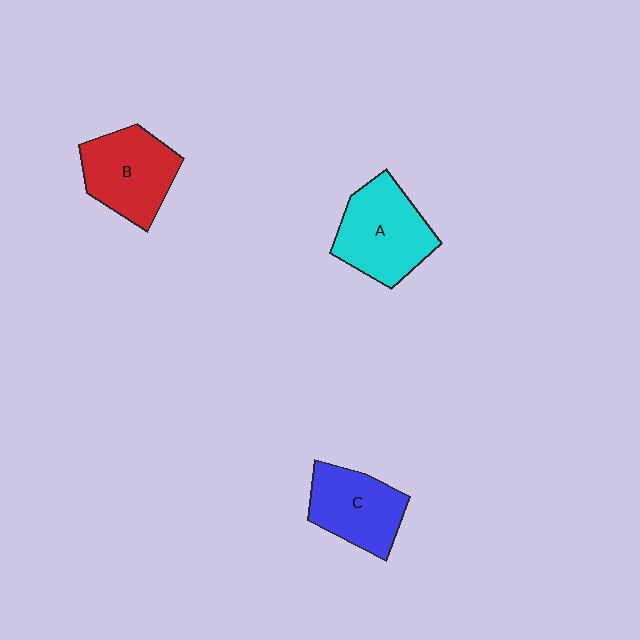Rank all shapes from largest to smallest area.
From largest to smallest: A (cyan), B (red), C (blue).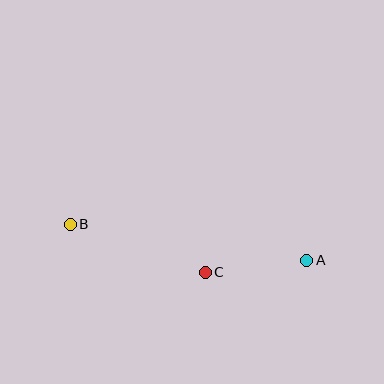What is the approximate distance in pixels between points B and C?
The distance between B and C is approximately 143 pixels.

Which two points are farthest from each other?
Points A and B are farthest from each other.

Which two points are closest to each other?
Points A and C are closest to each other.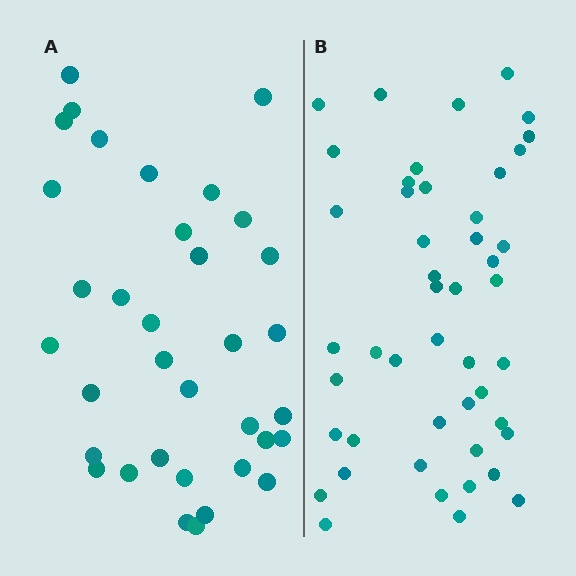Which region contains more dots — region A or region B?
Region B (the right region) has more dots.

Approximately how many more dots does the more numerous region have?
Region B has roughly 12 or so more dots than region A.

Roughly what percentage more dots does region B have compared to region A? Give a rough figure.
About 35% more.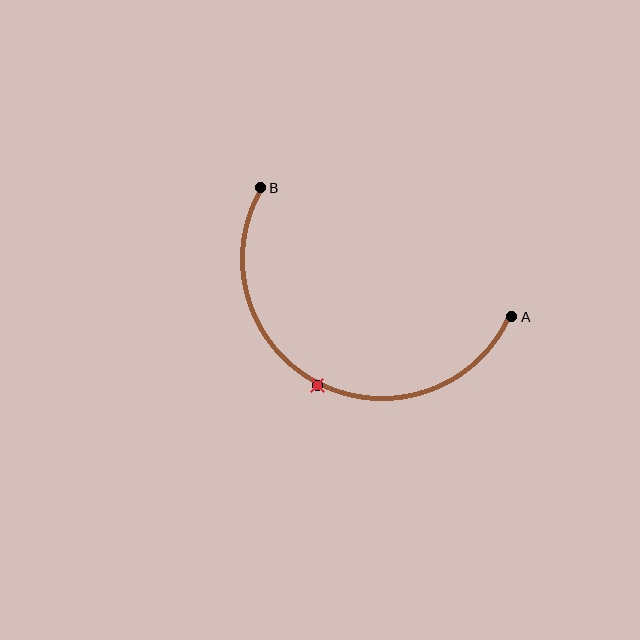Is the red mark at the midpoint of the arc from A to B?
Yes. The red mark lies on the arc at equal arc-length from both A and B — it is the arc midpoint.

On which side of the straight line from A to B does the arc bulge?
The arc bulges below the straight line connecting A and B.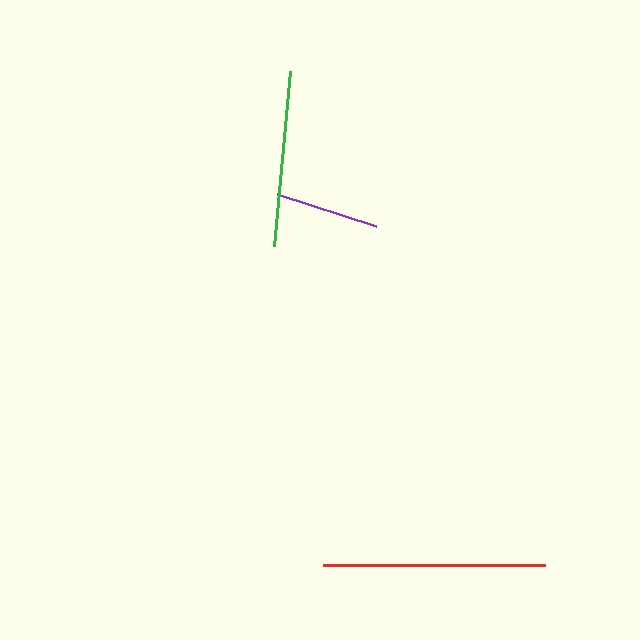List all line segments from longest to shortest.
From longest to shortest: red, green, purple.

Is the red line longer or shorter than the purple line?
The red line is longer than the purple line.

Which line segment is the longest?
The red line is the longest at approximately 222 pixels.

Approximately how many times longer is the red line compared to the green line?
The red line is approximately 1.3 times the length of the green line.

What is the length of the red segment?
The red segment is approximately 222 pixels long.